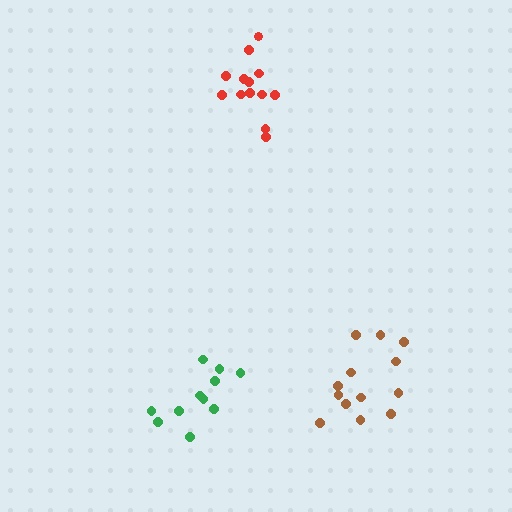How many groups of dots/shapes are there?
There are 3 groups.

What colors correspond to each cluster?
The clusters are colored: green, red, brown.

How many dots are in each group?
Group 1: 11 dots, Group 2: 13 dots, Group 3: 13 dots (37 total).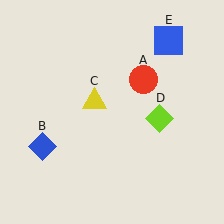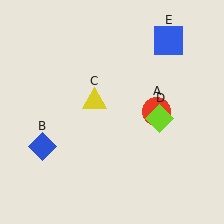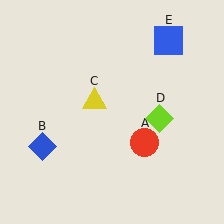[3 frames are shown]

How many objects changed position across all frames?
1 object changed position: red circle (object A).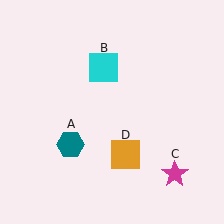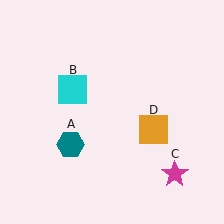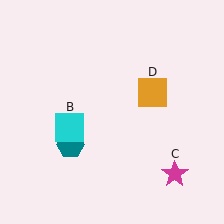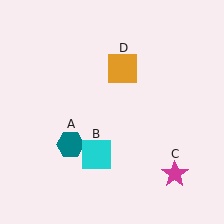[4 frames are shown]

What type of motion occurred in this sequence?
The cyan square (object B), orange square (object D) rotated counterclockwise around the center of the scene.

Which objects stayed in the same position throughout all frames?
Teal hexagon (object A) and magenta star (object C) remained stationary.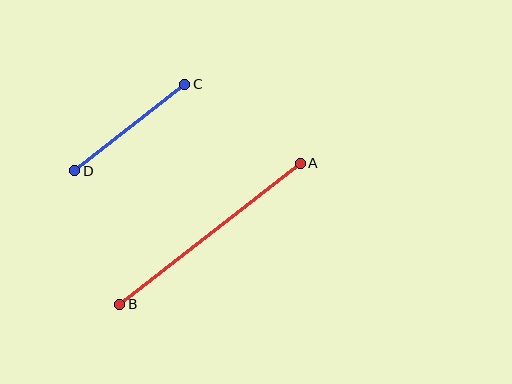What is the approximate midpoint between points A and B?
The midpoint is at approximately (210, 234) pixels.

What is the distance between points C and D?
The distance is approximately 140 pixels.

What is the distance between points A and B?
The distance is approximately 229 pixels.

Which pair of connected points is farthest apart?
Points A and B are farthest apart.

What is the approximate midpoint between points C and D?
The midpoint is at approximately (130, 128) pixels.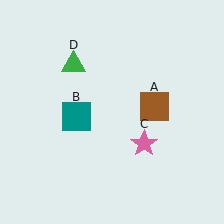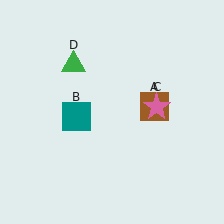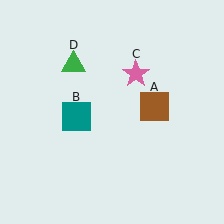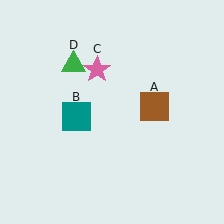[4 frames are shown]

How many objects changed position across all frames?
1 object changed position: pink star (object C).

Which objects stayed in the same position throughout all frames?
Brown square (object A) and teal square (object B) and green triangle (object D) remained stationary.